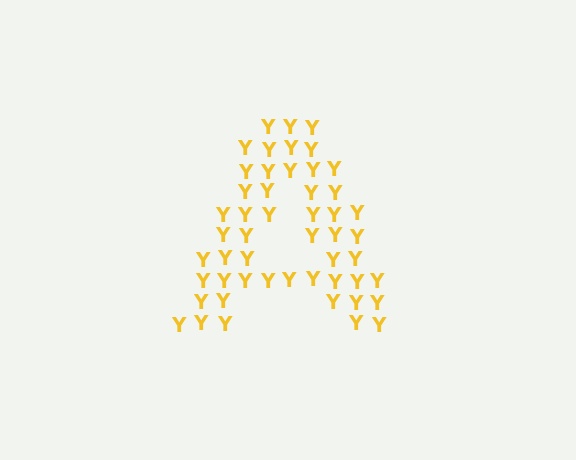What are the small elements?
The small elements are letter Y's.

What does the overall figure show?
The overall figure shows the letter A.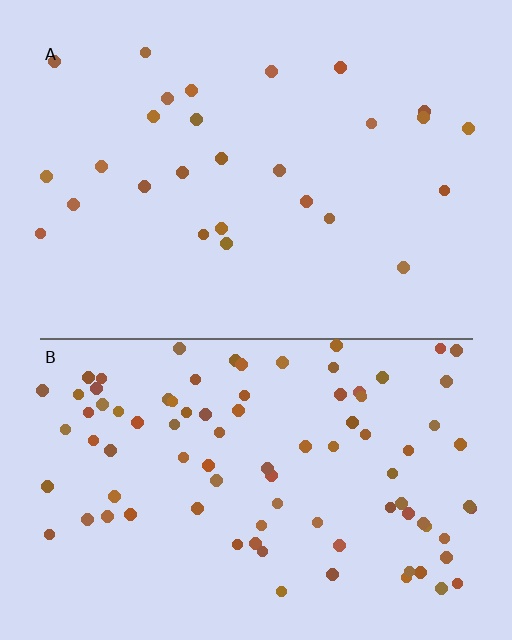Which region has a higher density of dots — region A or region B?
B (the bottom).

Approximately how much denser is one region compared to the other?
Approximately 3.3× — region B over region A.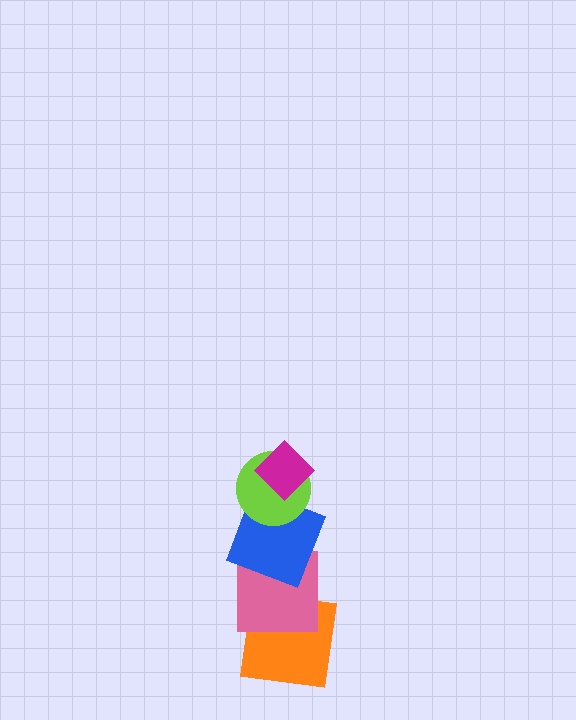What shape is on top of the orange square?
The pink square is on top of the orange square.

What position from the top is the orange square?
The orange square is 5th from the top.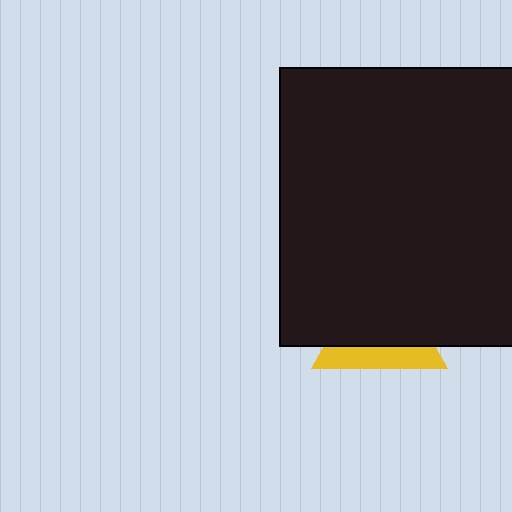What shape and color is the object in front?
The object in front is a black square.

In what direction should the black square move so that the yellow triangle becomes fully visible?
The black square should move up. That is the shortest direction to clear the overlap and leave the yellow triangle fully visible.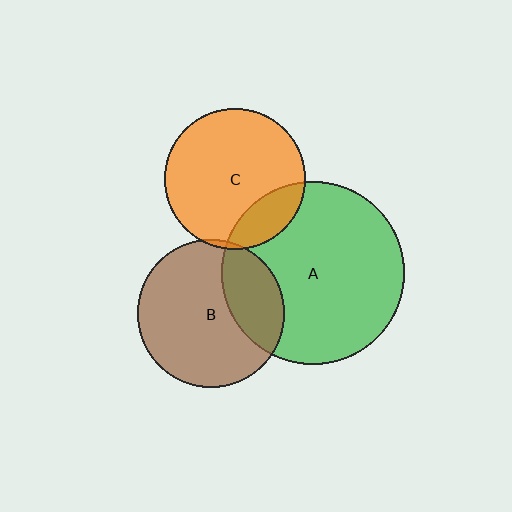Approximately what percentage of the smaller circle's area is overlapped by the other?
Approximately 20%.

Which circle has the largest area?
Circle A (green).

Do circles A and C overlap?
Yes.